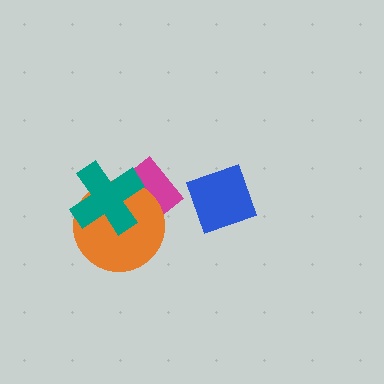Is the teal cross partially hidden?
No, no other shape covers it.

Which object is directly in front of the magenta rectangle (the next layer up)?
The orange circle is directly in front of the magenta rectangle.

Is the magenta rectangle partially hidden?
Yes, it is partially covered by another shape.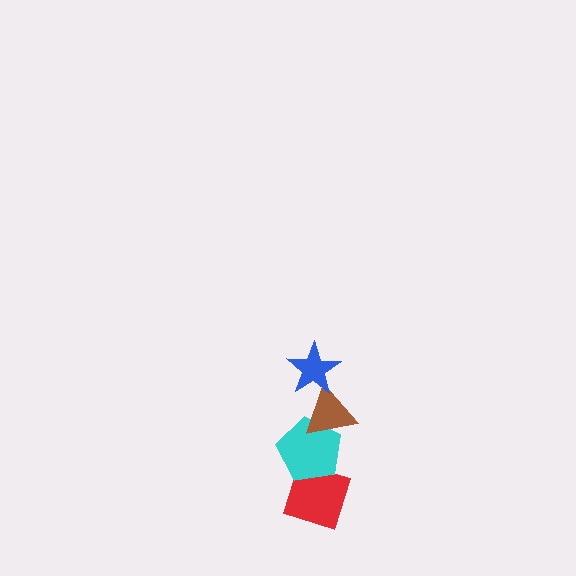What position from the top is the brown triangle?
The brown triangle is 2nd from the top.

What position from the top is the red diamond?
The red diamond is 4th from the top.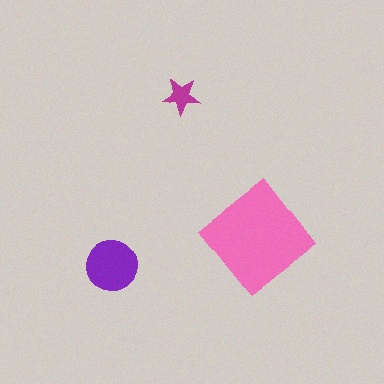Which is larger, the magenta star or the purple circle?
The purple circle.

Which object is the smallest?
The magenta star.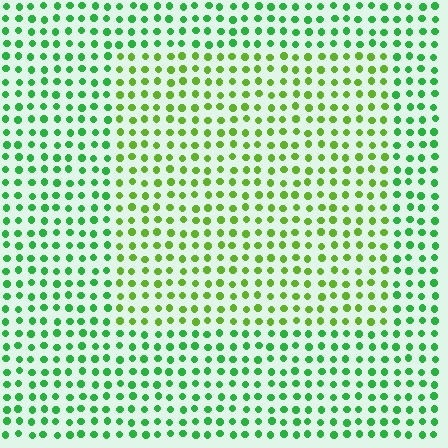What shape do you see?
I see a rectangle.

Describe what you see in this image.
The image is filled with small green elements in a uniform arrangement. A rectangle-shaped region is visible where the elements are tinted to a slightly different hue, forming a subtle color boundary.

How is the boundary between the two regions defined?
The boundary is defined purely by a slight shift in hue (about 34 degrees). Spacing, size, and orientation are identical on both sides.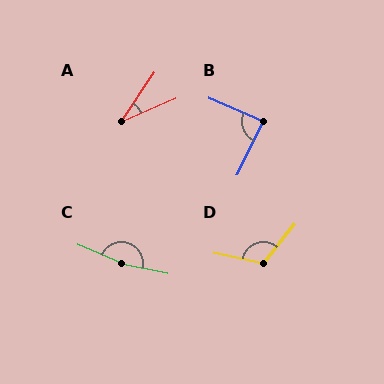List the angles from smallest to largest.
A (32°), B (86°), D (118°), C (168°).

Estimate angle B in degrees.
Approximately 86 degrees.